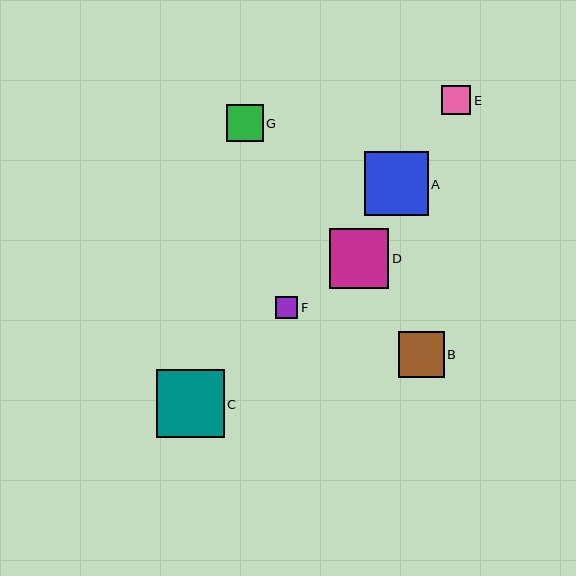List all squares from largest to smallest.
From largest to smallest: C, A, D, B, G, E, F.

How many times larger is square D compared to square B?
Square D is approximately 1.3 times the size of square B.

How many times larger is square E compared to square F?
Square E is approximately 1.3 times the size of square F.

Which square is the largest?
Square C is the largest with a size of approximately 68 pixels.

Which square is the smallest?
Square F is the smallest with a size of approximately 22 pixels.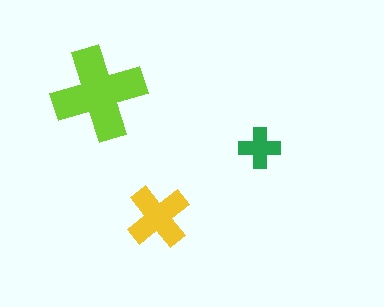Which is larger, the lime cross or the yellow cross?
The lime one.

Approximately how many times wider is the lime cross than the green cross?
About 2.5 times wider.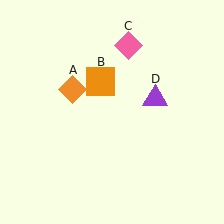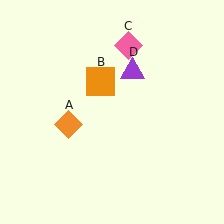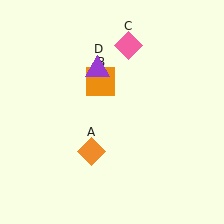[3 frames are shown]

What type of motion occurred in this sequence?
The orange diamond (object A), purple triangle (object D) rotated counterclockwise around the center of the scene.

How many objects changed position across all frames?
2 objects changed position: orange diamond (object A), purple triangle (object D).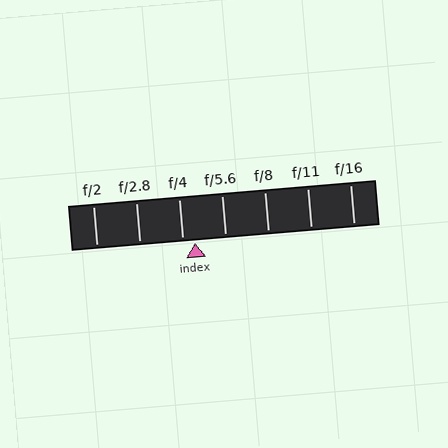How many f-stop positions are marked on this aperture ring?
There are 7 f-stop positions marked.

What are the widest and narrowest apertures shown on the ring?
The widest aperture shown is f/2 and the narrowest is f/16.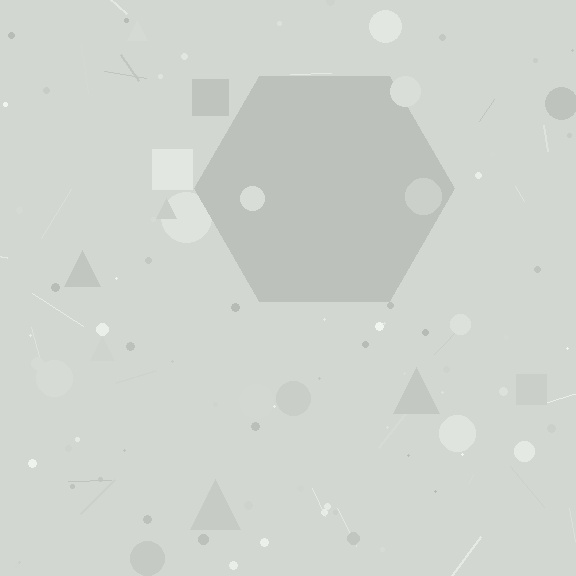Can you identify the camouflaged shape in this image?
The camouflaged shape is a hexagon.